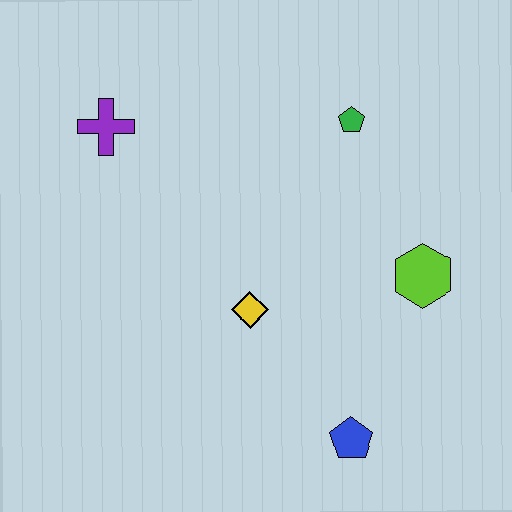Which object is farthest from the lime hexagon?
The purple cross is farthest from the lime hexagon.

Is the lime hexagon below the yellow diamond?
No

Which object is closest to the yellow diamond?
The blue pentagon is closest to the yellow diamond.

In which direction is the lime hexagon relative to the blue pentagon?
The lime hexagon is above the blue pentagon.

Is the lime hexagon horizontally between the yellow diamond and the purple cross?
No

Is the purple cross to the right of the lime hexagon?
No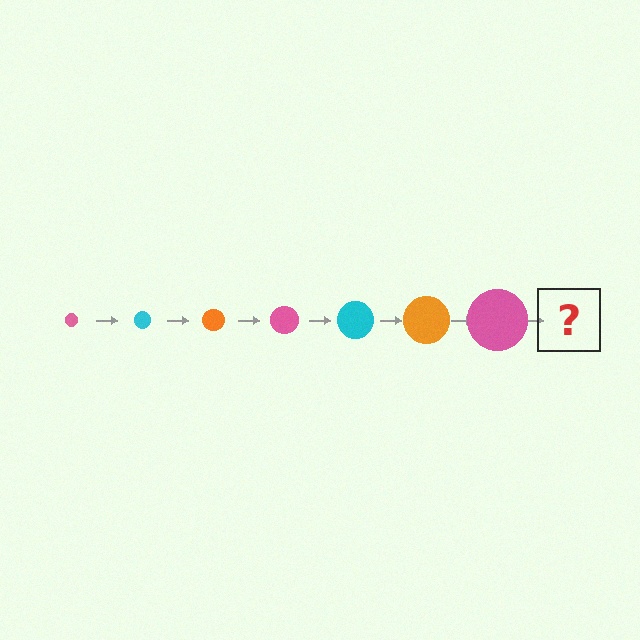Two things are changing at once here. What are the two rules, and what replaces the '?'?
The two rules are that the circle grows larger each step and the color cycles through pink, cyan, and orange. The '?' should be a cyan circle, larger than the previous one.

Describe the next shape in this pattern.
It should be a cyan circle, larger than the previous one.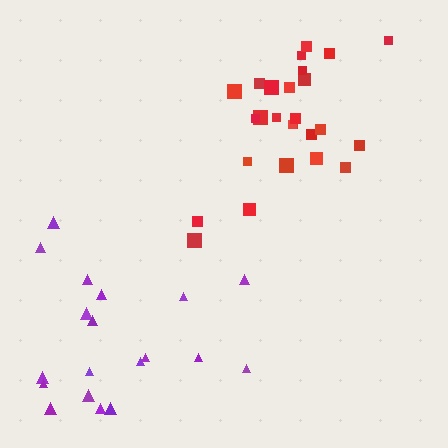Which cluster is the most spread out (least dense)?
Purple.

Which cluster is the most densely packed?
Red.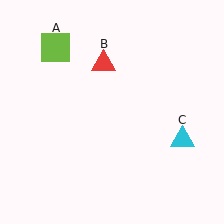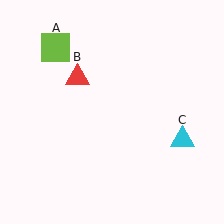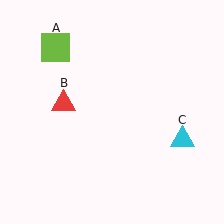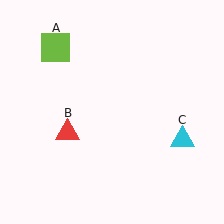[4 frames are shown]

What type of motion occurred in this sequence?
The red triangle (object B) rotated counterclockwise around the center of the scene.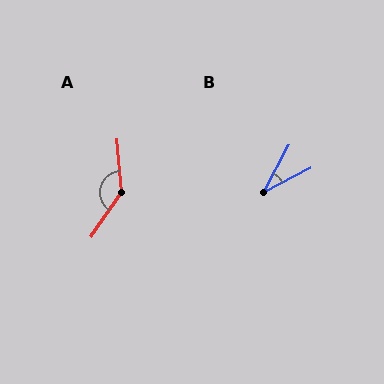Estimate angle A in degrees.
Approximately 140 degrees.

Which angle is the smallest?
B, at approximately 35 degrees.